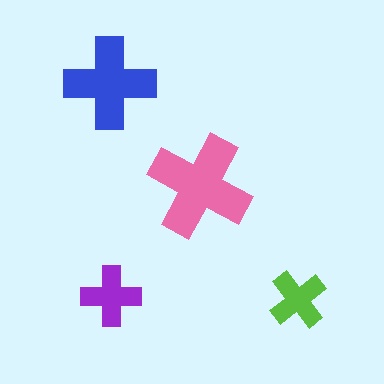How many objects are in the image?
There are 4 objects in the image.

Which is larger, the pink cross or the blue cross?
The pink one.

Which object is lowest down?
The lime cross is bottommost.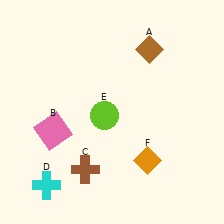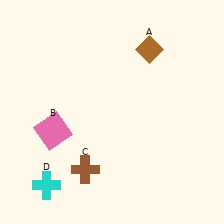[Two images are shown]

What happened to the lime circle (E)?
The lime circle (E) was removed in Image 2. It was in the bottom-left area of Image 1.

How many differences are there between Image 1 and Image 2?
There are 2 differences between the two images.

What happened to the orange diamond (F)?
The orange diamond (F) was removed in Image 2. It was in the bottom-right area of Image 1.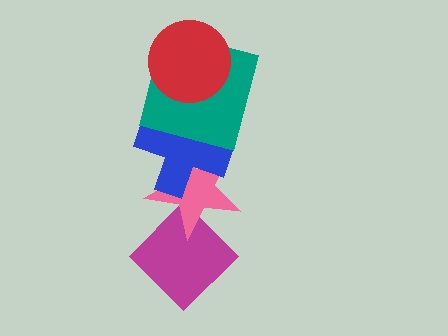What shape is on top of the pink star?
The blue cross is on top of the pink star.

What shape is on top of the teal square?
The red circle is on top of the teal square.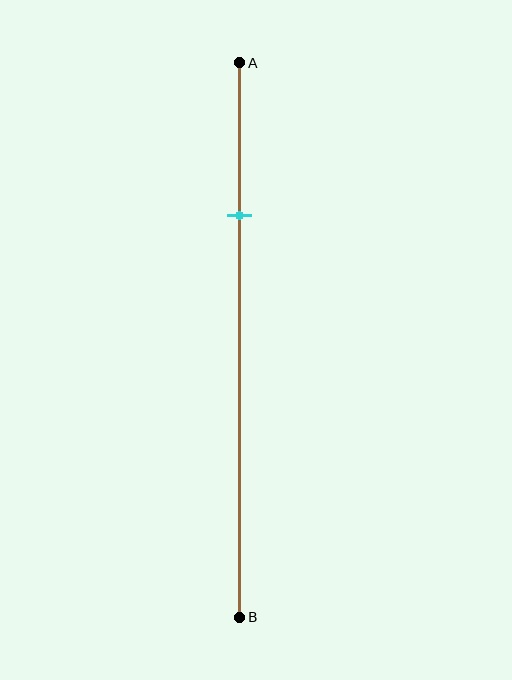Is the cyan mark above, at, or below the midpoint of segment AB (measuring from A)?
The cyan mark is above the midpoint of segment AB.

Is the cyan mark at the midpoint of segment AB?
No, the mark is at about 30% from A, not at the 50% midpoint.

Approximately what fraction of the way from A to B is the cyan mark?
The cyan mark is approximately 30% of the way from A to B.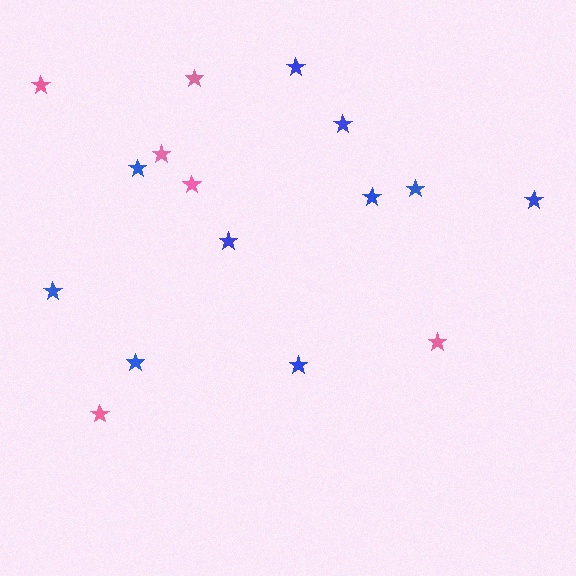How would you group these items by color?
There are 2 groups: one group of blue stars (10) and one group of pink stars (6).